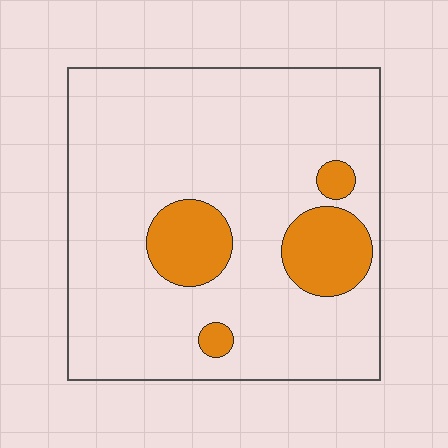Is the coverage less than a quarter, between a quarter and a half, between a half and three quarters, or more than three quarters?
Less than a quarter.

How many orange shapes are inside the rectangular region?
4.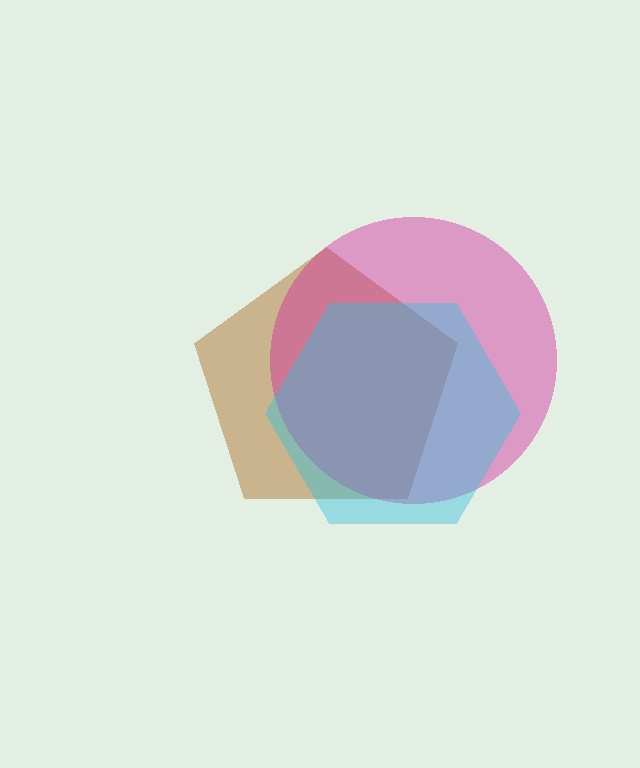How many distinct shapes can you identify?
There are 3 distinct shapes: a brown pentagon, a magenta circle, a cyan hexagon.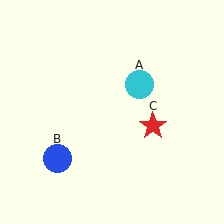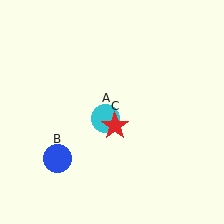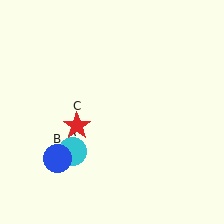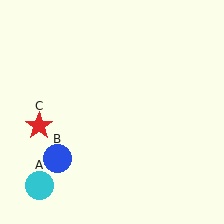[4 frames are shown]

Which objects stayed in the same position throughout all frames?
Blue circle (object B) remained stationary.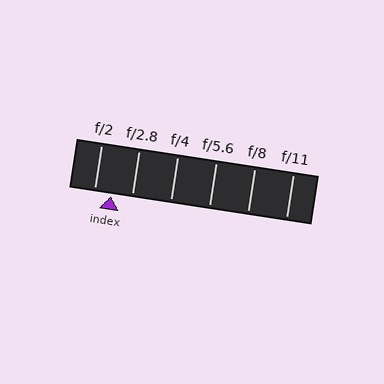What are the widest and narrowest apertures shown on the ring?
The widest aperture shown is f/2 and the narrowest is f/11.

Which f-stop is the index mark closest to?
The index mark is closest to f/2.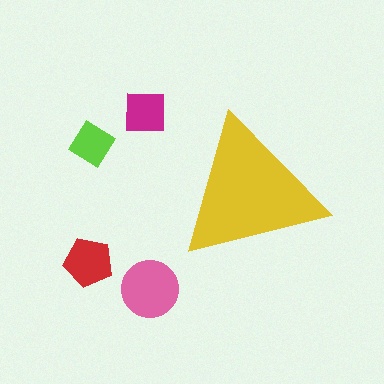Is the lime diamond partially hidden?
No, the lime diamond is fully visible.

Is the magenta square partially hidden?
No, the magenta square is fully visible.